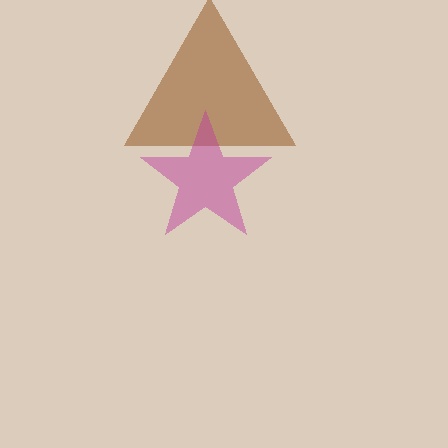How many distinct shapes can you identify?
There are 2 distinct shapes: a brown triangle, a magenta star.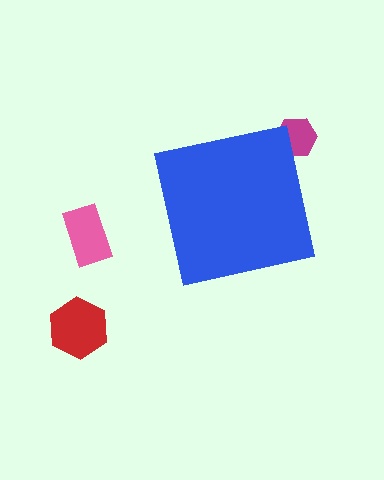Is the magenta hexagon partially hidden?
Yes, the magenta hexagon is partially hidden behind the blue square.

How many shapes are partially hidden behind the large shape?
1 shape is partially hidden.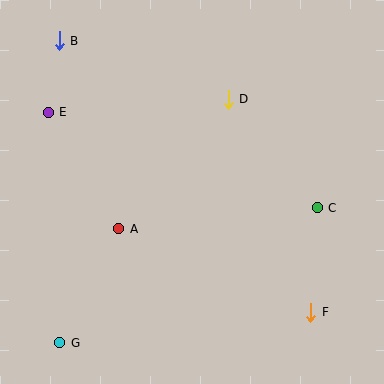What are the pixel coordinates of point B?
Point B is at (59, 41).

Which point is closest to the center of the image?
Point A at (119, 229) is closest to the center.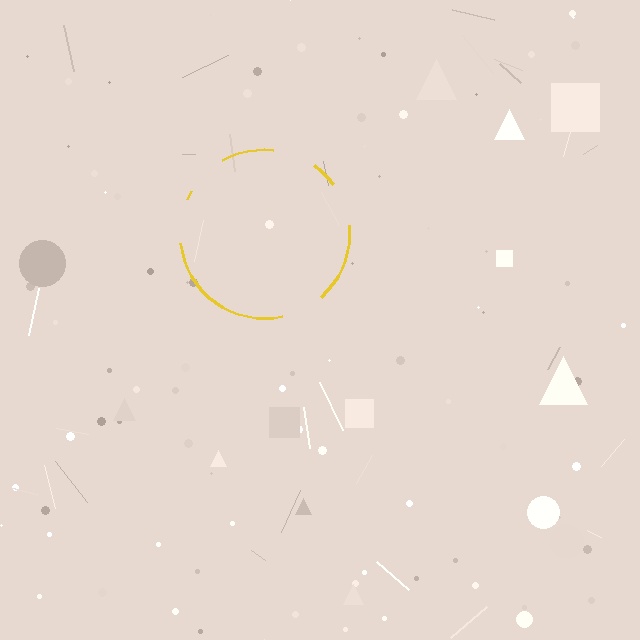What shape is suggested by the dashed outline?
The dashed outline suggests a circle.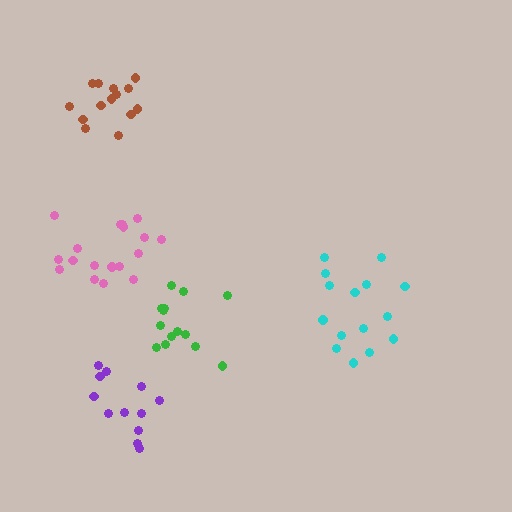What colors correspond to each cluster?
The clusters are colored: cyan, purple, pink, brown, green.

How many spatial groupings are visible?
There are 5 spatial groupings.